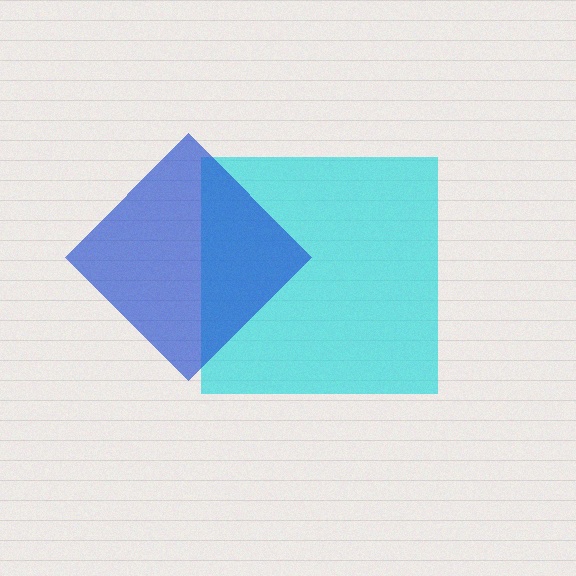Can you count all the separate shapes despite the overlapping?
Yes, there are 2 separate shapes.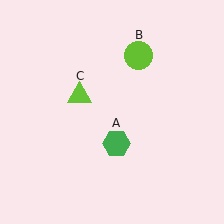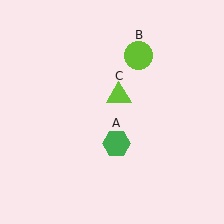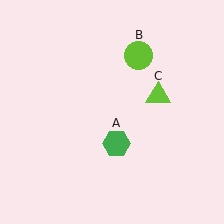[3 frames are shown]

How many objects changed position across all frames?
1 object changed position: lime triangle (object C).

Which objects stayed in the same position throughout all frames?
Green hexagon (object A) and lime circle (object B) remained stationary.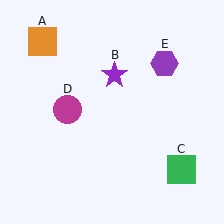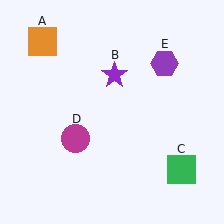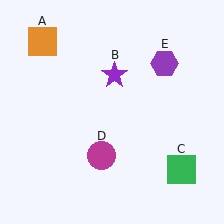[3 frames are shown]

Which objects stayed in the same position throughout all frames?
Orange square (object A) and purple star (object B) and green square (object C) and purple hexagon (object E) remained stationary.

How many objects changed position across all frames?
1 object changed position: magenta circle (object D).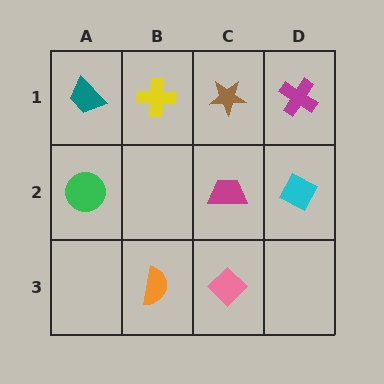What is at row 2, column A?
A green circle.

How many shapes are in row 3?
2 shapes.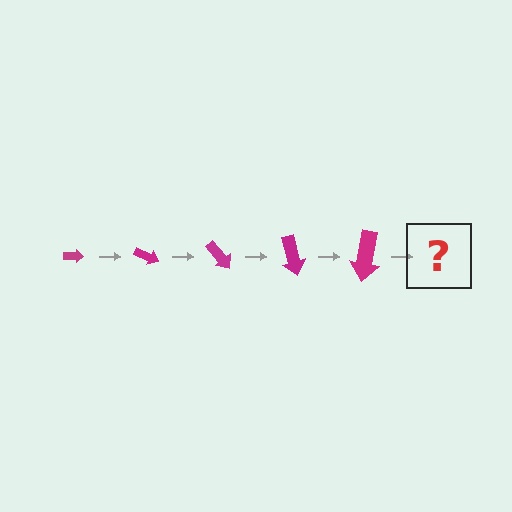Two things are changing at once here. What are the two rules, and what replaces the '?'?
The two rules are that the arrow grows larger each step and it rotates 25 degrees each step. The '?' should be an arrow, larger than the previous one and rotated 125 degrees from the start.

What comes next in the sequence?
The next element should be an arrow, larger than the previous one and rotated 125 degrees from the start.